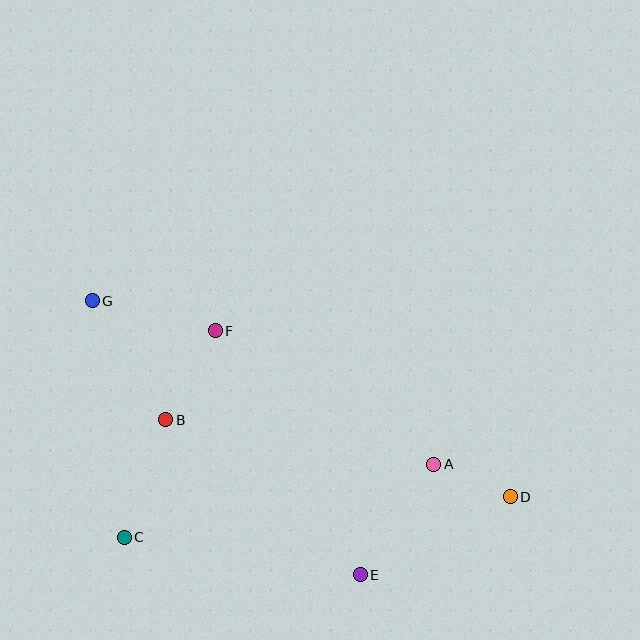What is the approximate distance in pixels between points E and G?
The distance between E and G is approximately 384 pixels.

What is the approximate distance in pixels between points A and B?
The distance between A and B is approximately 272 pixels.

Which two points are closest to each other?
Points A and D are closest to each other.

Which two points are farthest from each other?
Points D and G are farthest from each other.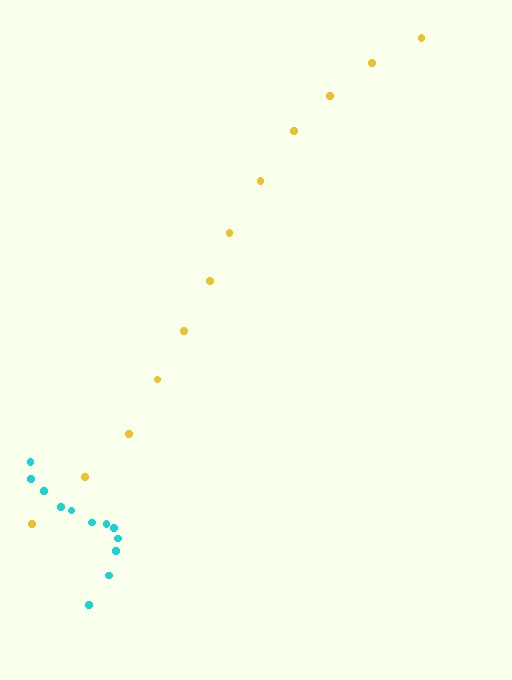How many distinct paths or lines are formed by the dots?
There are 2 distinct paths.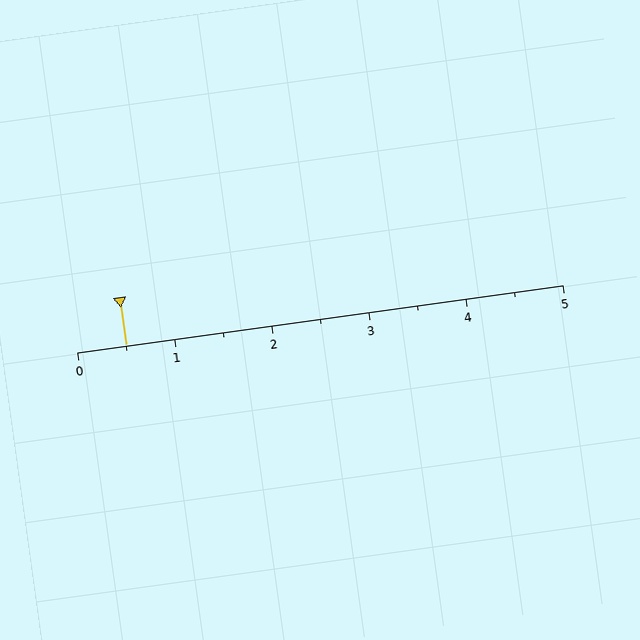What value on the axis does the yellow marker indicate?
The marker indicates approximately 0.5.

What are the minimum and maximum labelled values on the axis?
The axis runs from 0 to 5.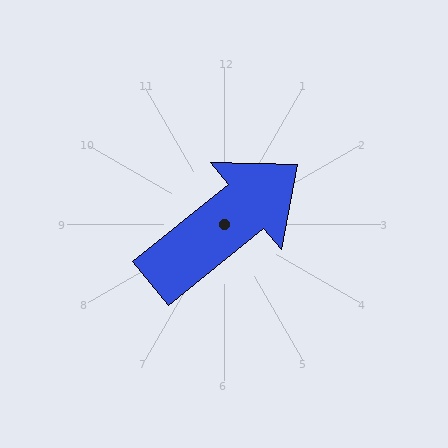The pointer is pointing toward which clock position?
Roughly 2 o'clock.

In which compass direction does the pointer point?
Northeast.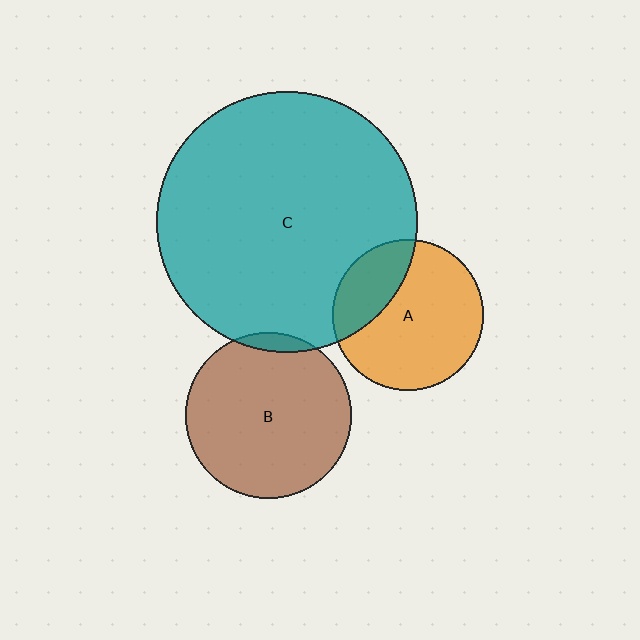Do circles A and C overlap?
Yes.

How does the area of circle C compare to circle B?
Approximately 2.5 times.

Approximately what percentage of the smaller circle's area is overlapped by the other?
Approximately 25%.